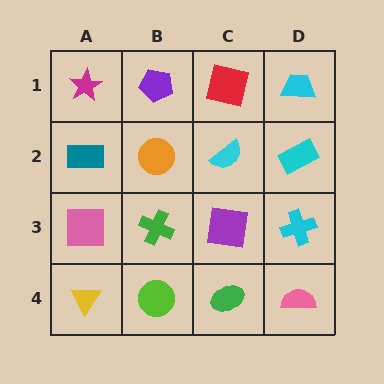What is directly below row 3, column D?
A pink semicircle.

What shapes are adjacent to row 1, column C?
A cyan semicircle (row 2, column C), a purple pentagon (row 1, column B), a cyan trapezoid (row 1, column D).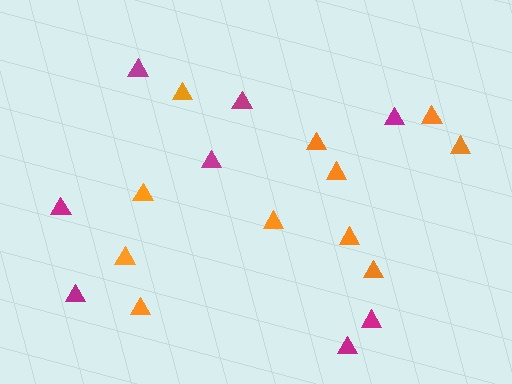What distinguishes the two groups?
There are 2 groups: one group of orange triangles (11) and one group of magenta triangles (8).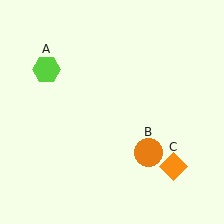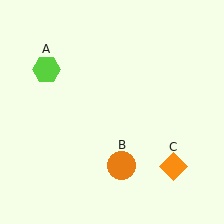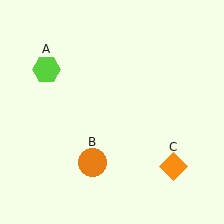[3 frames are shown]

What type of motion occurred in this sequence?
The orange circle (object B) rotated clockwise around the center of the scene.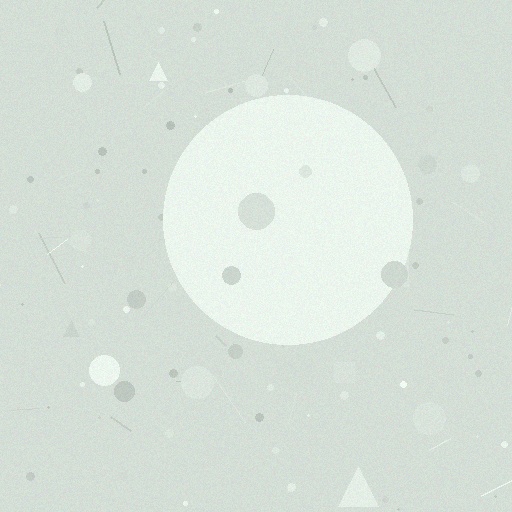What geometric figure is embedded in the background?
A circle is embedded in the background.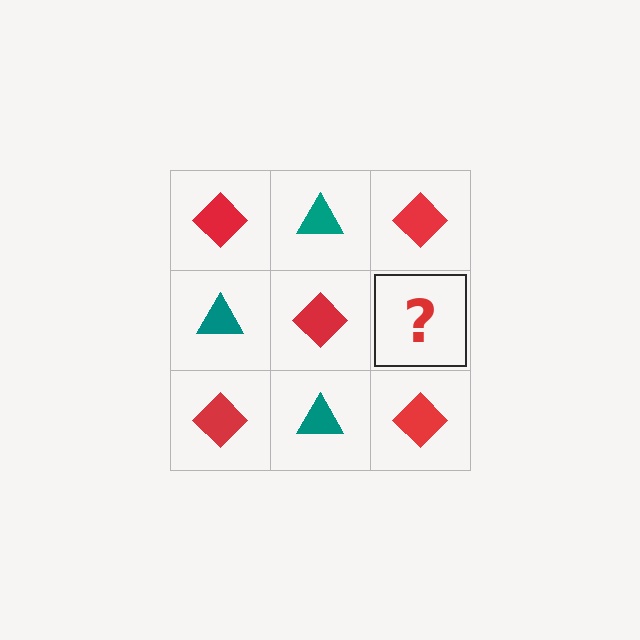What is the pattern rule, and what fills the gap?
The rule is that it alternates red diamond and teal triangle in a checkerboard pattern. The gap should be filled with a teal triangle.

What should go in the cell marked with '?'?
The missing cell should contain a teal triangle.